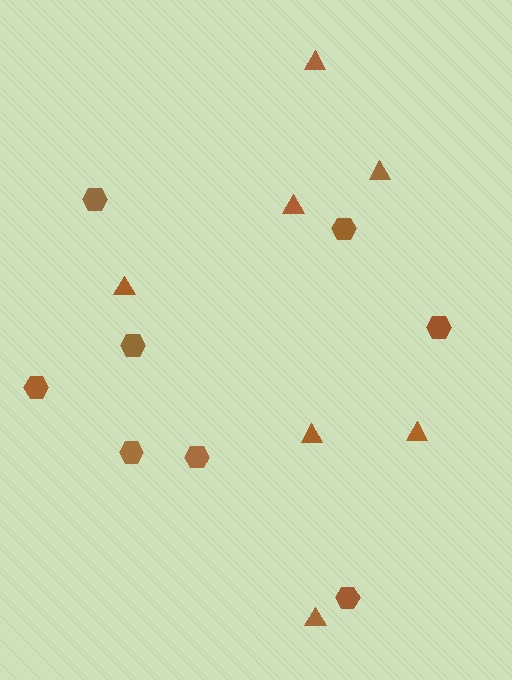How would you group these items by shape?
There are 2 groups: one group of triangles (7) and one group of hexagons (8).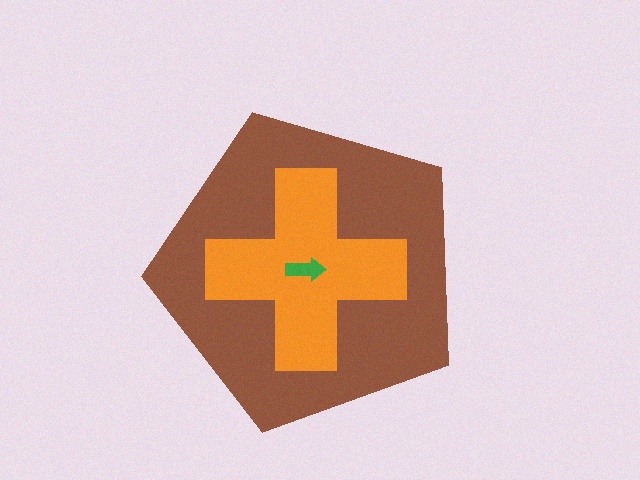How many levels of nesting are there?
3.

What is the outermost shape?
The brown pentagon.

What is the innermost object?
The green arrow.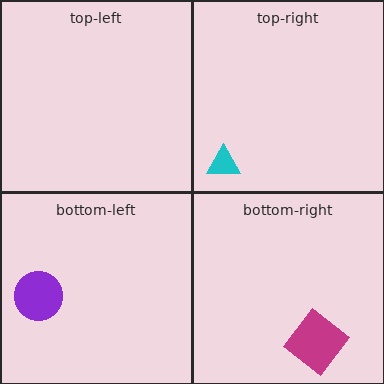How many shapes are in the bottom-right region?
1.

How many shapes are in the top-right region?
1.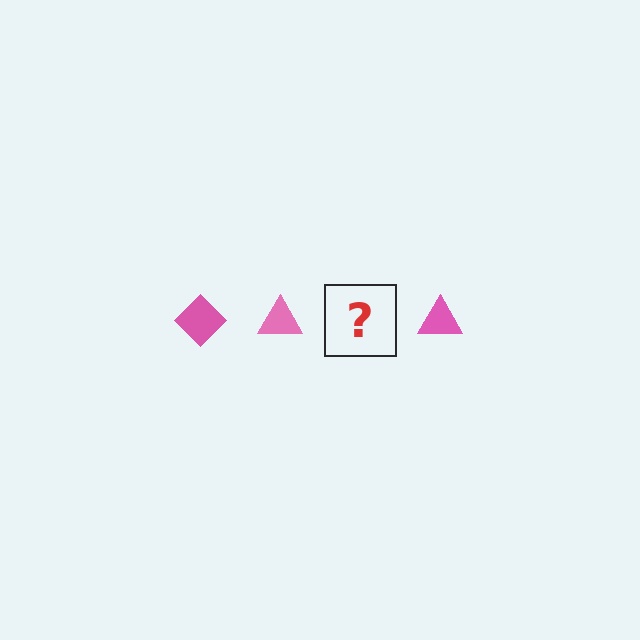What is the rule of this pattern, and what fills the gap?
The rule is that the pattern cycles through diamond, triangle shapes in pink. The gap should be filled with a pink diamond.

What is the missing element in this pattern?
The missing element is a pink diamond.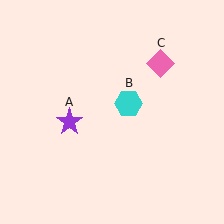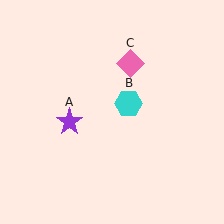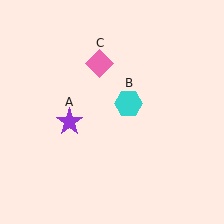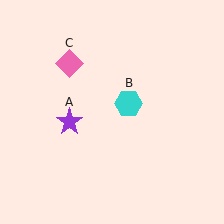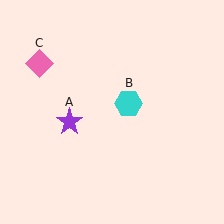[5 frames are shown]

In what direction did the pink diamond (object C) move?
The pink diamond (object C) moved left.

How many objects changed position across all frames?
1 object changed position: pink diamond (object C).